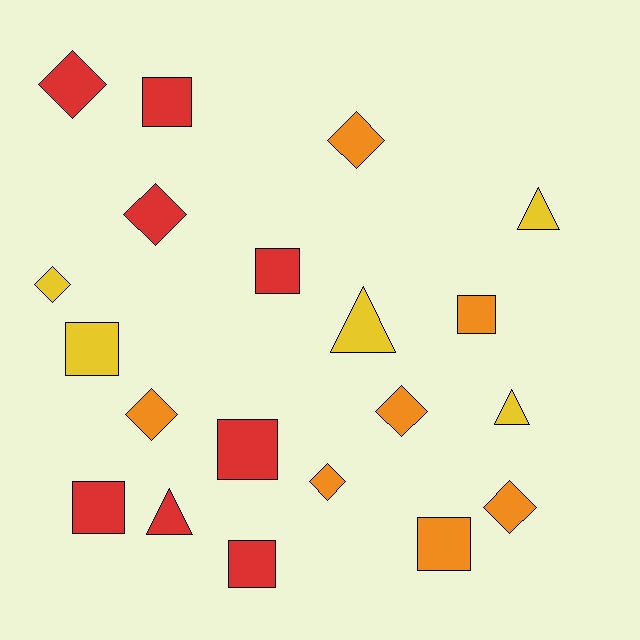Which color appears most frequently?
Red, with 8 objects.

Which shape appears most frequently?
Diamond, with 8 objects.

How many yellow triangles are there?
There are 3 yellow triangles.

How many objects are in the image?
There are 20 objects.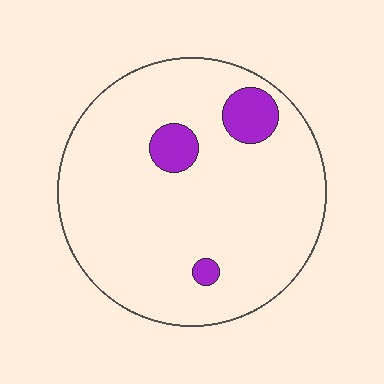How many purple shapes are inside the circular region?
3.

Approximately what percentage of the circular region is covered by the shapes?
Approximately 10%.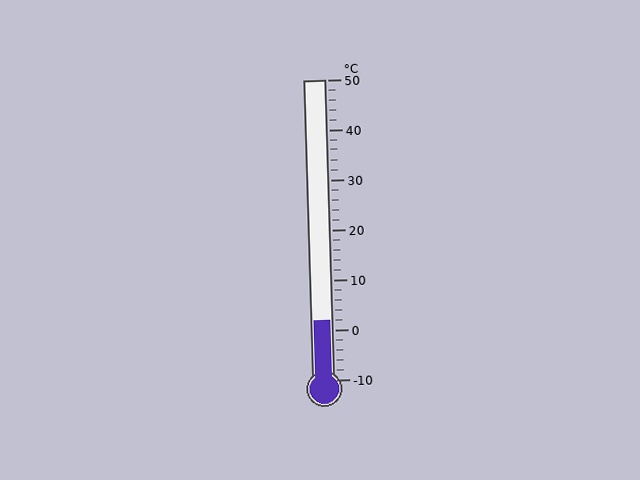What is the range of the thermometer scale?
The thermometer scale ranges from -10°C to 50°C.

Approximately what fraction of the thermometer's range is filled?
The thermometer is filled to approximately 20% of its range.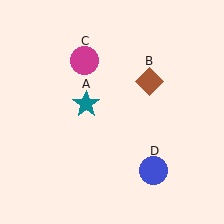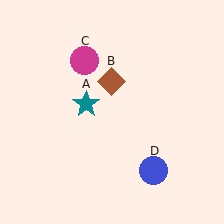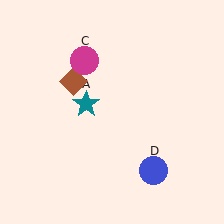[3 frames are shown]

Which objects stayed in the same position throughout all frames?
Teal star (object A) and magenta circle (object C) and blue circle (object D) remained stationary.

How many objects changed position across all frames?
1 object changed position: brown diamond (object B).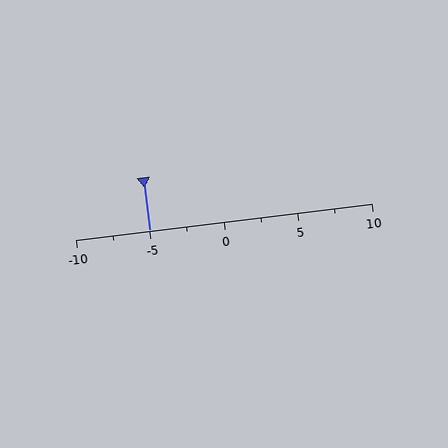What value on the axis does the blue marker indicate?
The marker indicates approximately -5.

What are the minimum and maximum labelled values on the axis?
The axis runs from -10 to 10.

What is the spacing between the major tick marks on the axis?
The major ticks are spaced 5 apart.